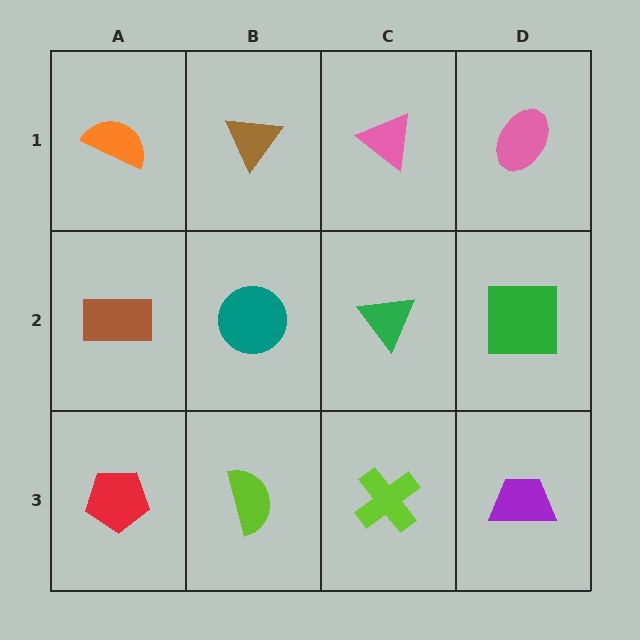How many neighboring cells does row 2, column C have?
4.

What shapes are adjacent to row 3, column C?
A green triangle (row 2, column C), a lime semicircle (row 3, column B), a purple trapezoid (row 3, column D).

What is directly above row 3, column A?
A brown rectangle.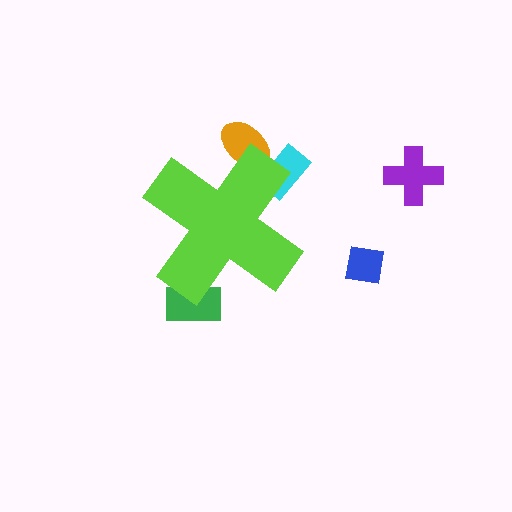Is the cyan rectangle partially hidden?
Yes, the cyan rectangle is partially hidden behind the lime cross.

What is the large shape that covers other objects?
A lime cross.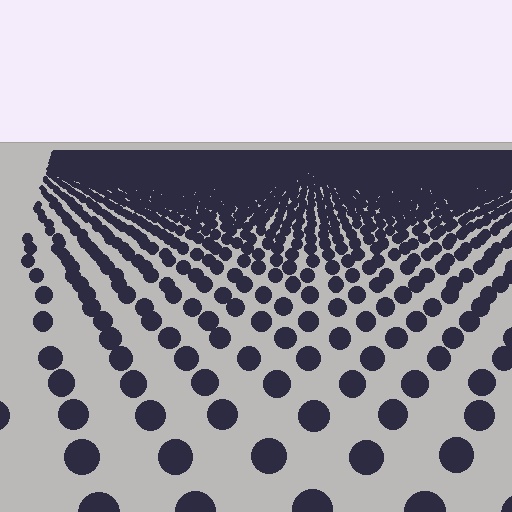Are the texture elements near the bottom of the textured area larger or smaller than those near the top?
Larger. Near the bottom, elements are closer to the viewer and appear at a bigger on-screen size.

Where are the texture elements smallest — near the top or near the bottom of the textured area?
Near the top.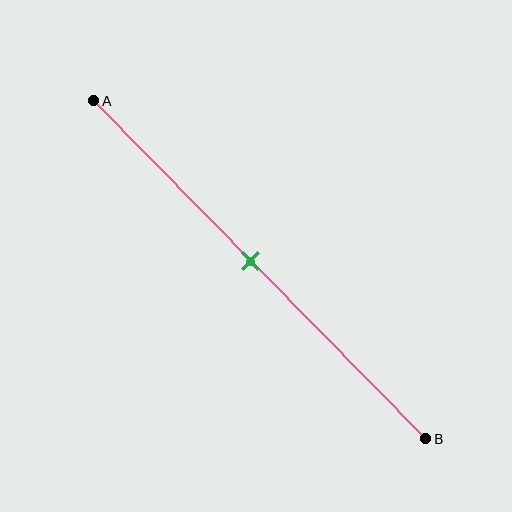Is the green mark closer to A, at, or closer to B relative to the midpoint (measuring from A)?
The green mark is approximately at the midpoint of segment AB.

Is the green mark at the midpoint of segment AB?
Yes, the mark is approximately at the midpoint.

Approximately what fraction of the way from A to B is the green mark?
The green mark is approximately 45% of the way from A to B.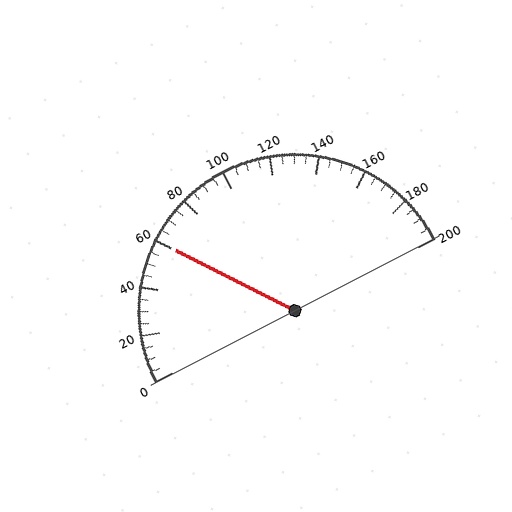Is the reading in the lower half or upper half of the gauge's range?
The reading is in the lower half of the range (0 to 200).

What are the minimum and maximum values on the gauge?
The gauge ranges from 0 to 200.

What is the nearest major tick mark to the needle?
The nearest major tick mark is 60.